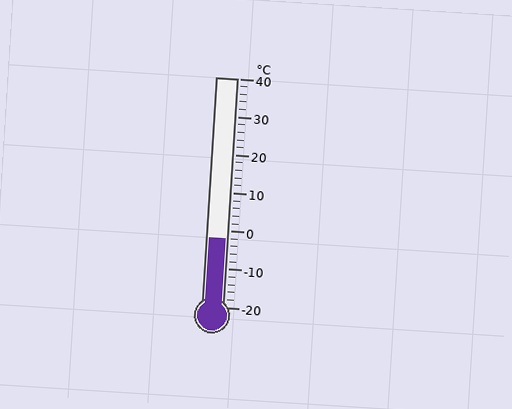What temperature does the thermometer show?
The thermometer shows approximately -2°C.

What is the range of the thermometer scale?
The thermometer scale ranges from -20°C to 40°C.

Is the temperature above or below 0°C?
The temperature is below 0°C.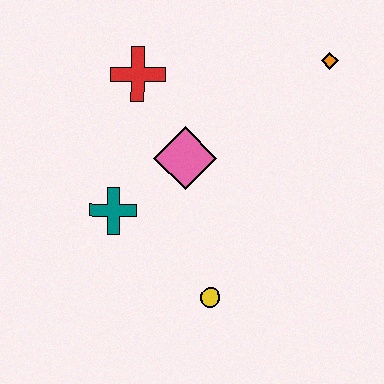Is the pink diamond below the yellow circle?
No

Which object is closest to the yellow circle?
The teal cross is closest to the yellow circle.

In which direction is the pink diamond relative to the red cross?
The pink diamond is below the red cross.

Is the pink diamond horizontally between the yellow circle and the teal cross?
Yes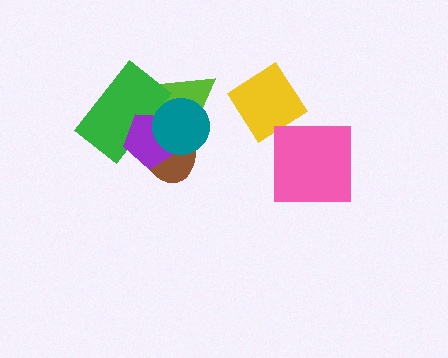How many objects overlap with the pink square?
0 objects overlap with the pink square.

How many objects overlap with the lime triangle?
4 objects overlap with the lime triangle.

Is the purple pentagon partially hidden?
Yes, it is partially covered by another shape.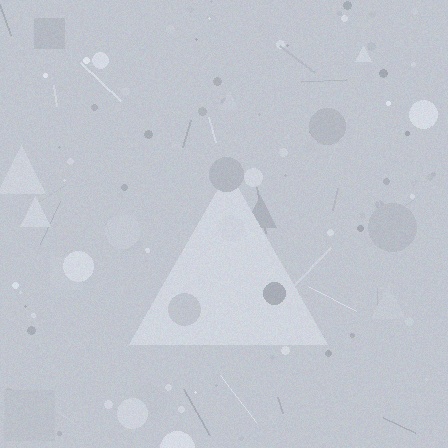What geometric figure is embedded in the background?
A triangle is embedded in the background.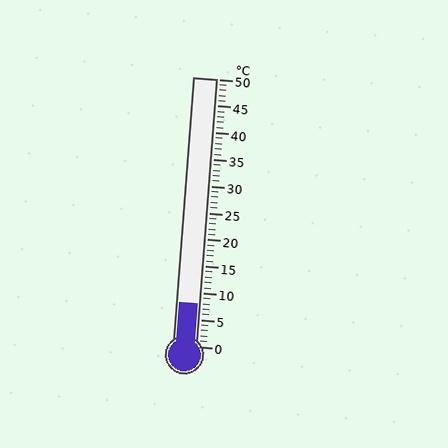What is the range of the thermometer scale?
The thermometer scale ranges from 0°C to 50°C.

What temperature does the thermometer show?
The thermometer shows approximately 8°C.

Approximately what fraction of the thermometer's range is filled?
The thermometer is filled to approximately 15% of its range.